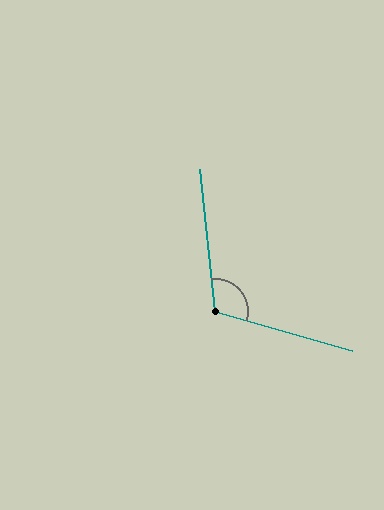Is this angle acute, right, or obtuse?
It is obtuse.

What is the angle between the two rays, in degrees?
Approximately 112 degrees.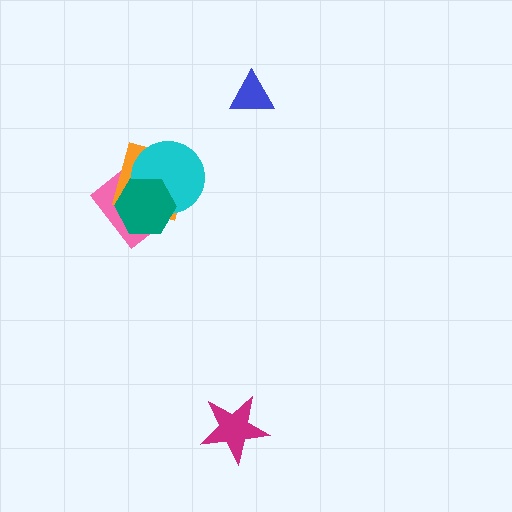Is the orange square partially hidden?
Yes, it is partially covered by another shape.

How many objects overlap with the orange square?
3 objects overlap with the orange square.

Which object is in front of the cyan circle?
The teal hexagon is in front of the cyan circle.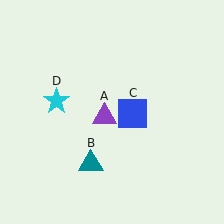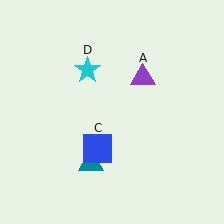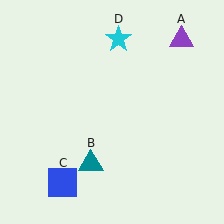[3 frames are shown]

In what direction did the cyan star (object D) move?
The cyan star (object D) moved up and to the right.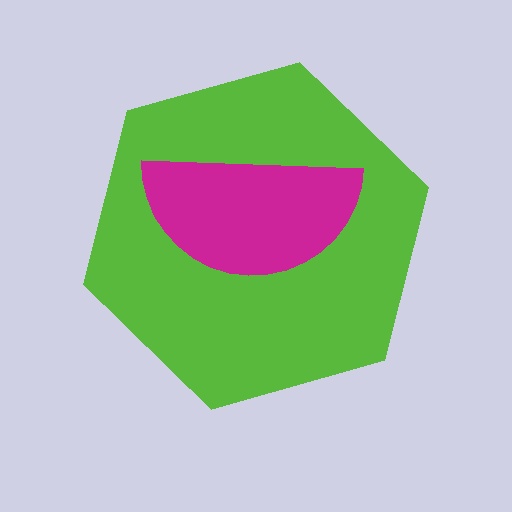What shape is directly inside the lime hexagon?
The magenta semicircle.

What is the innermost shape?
The magenta semicircle.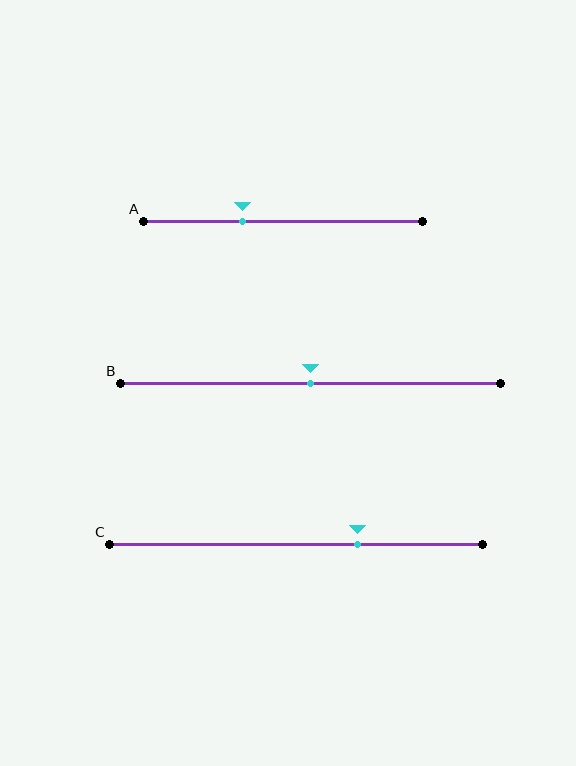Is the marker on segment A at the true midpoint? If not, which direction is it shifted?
No, the marker on segment A is shifted to the left by about 15% of the segment length.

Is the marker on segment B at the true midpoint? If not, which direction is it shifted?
Yes, the marker on segment B is at the true midpoint.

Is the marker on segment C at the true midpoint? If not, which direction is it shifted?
No, the marker on segment C is shifted to the right by about 17% of the segment length.